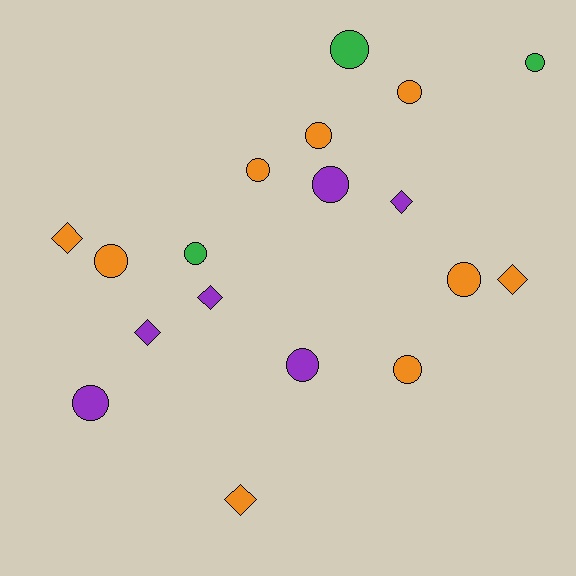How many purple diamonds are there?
There are 3 purple diamonds.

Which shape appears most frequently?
Circle, with 12 objects.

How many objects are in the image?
There are 18 objects.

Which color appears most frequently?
Orange, with 9 objects.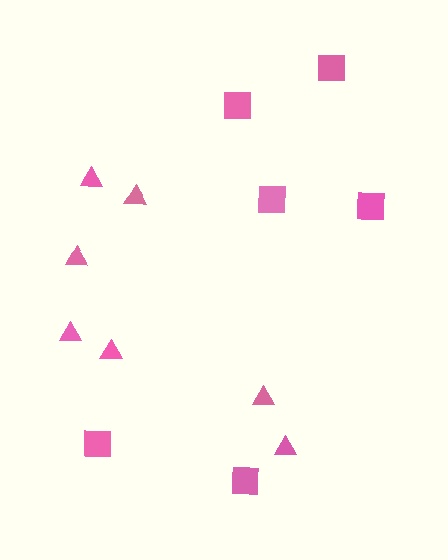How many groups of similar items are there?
There are 2 groups: one group of squares (6) and one group of triangles (7).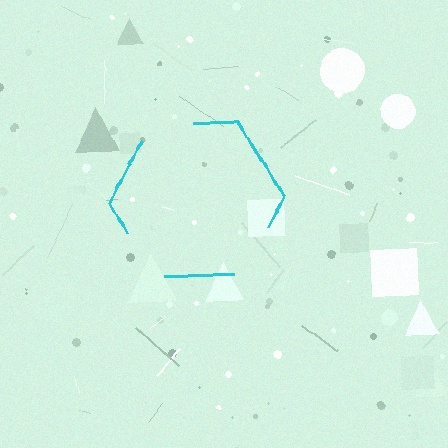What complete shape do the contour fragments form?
The contour fragments form a hexagon.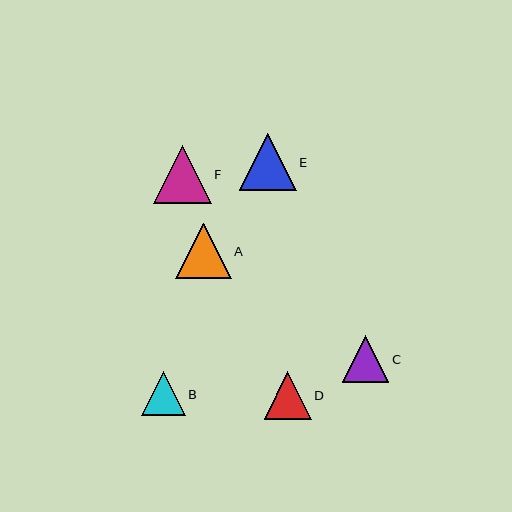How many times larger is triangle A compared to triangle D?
Triangle A is approximately 1.2 times the size of triangle D.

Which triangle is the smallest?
Triangle B is the smallest with a size of approximately 43 pixels.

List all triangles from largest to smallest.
From largest to smallest: F, E, A, D, C, B.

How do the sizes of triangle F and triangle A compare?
Triangle F and triangle A are approximately the same size.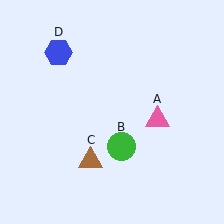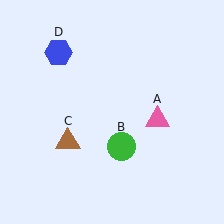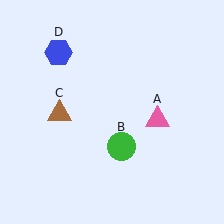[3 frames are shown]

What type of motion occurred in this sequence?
The brown triangle (object C) rotated clockwise around the center of the scene.